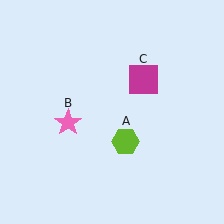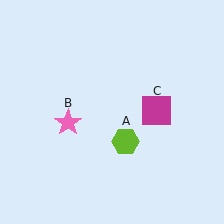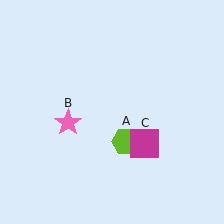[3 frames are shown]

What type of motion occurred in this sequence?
The magenta square (object C) rotated clockwise around the center of the scene.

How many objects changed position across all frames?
1 object changed position: magenta square (object C).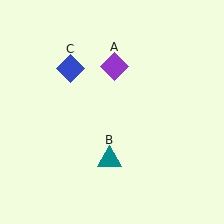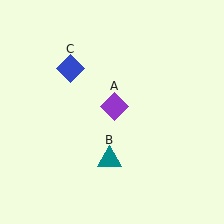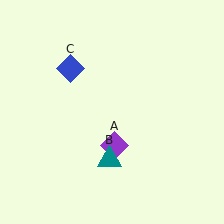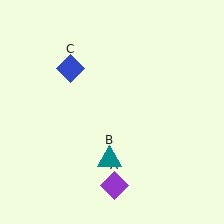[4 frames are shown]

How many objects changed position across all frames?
1 object changed position: purple diamond (object A).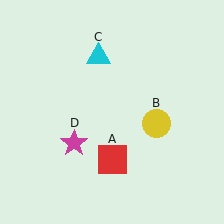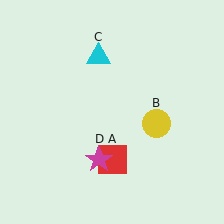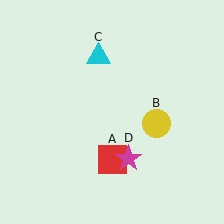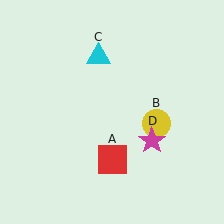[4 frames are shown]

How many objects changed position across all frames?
1 object changed position: magenta star (object D).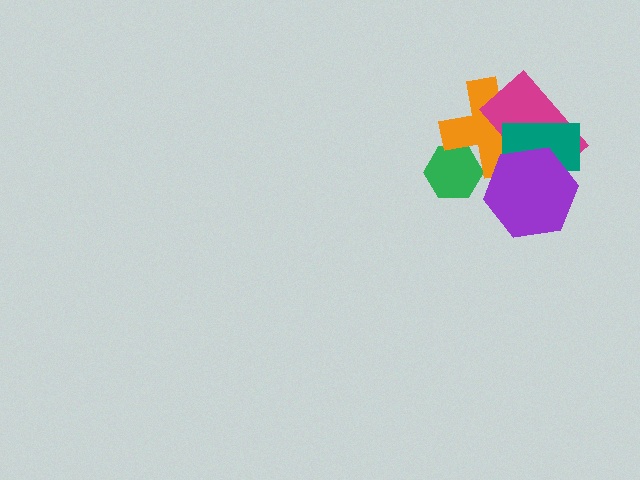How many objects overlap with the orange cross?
4 objects overlap with the orange cross.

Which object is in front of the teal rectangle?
The purple hexagon is in front of the teal rectangle.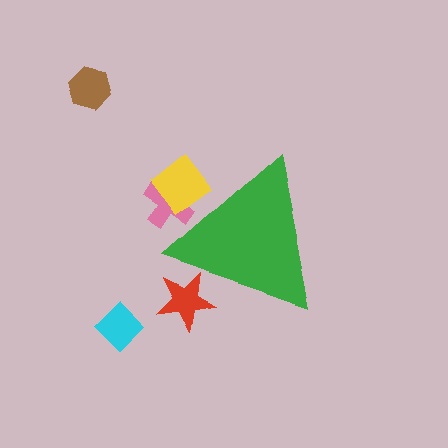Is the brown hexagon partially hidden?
No, the brown hexagon is fully visible.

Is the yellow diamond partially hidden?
Yes, the yellow diamond is partially hidden behind the green triangle.